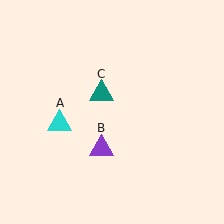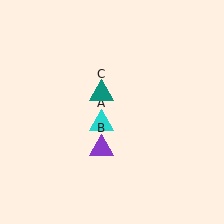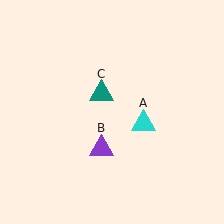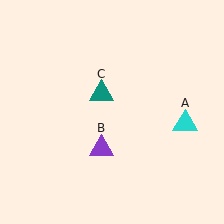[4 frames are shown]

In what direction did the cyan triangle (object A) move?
The cyan triangle (object A) moved right.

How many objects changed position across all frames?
1 object changed position: cyan triangle (object A).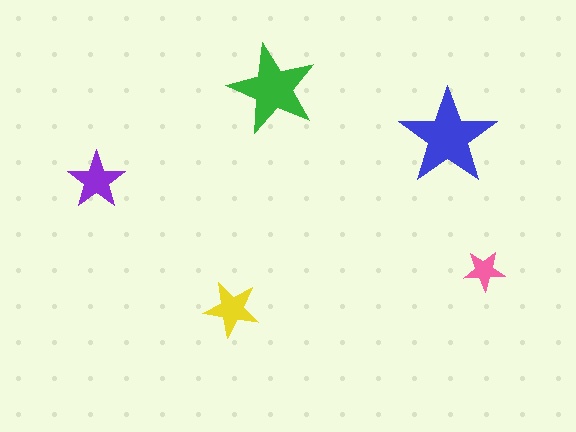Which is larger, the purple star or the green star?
The green one.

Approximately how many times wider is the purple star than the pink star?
About 1.5 times wider.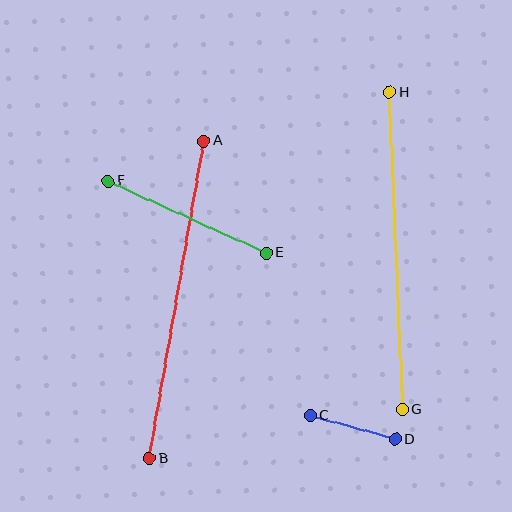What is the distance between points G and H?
The distance is approximately 318 pixels.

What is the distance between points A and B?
The distance is approximately 322 pixels.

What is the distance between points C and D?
The distance is approximately 88 pixels.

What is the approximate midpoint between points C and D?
The midpoint is at approximately (353, 427) pixels.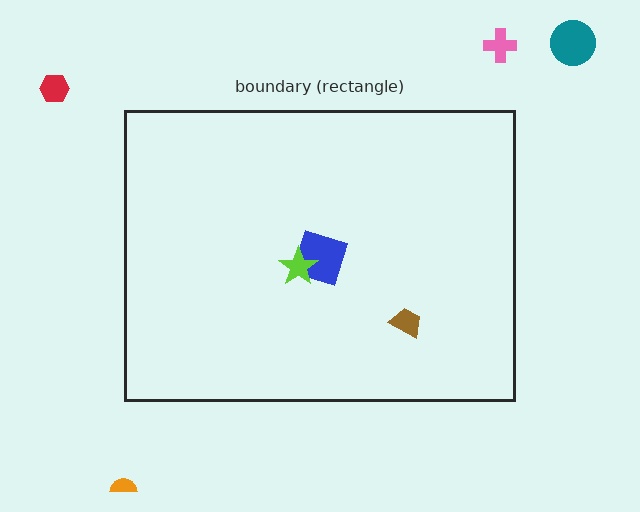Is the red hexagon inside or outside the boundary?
Outside.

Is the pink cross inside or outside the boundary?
Outside.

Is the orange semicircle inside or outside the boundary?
Outside.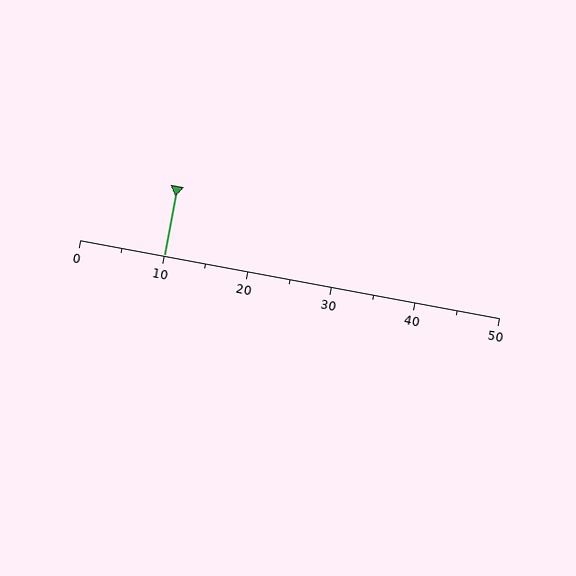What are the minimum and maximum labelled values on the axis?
The axis runs from 0 to 50.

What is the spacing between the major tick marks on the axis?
The major ticks are spaced 10 apart.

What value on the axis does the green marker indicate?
The marker indicates approximately 10.